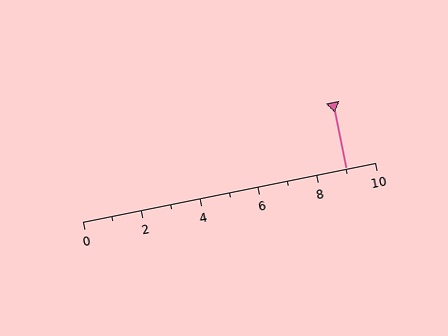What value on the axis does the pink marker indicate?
The marker indicates approximately 9.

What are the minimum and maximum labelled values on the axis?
The axis runs from 0 to 10.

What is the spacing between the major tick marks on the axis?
The major ticks are spaced 2 apart.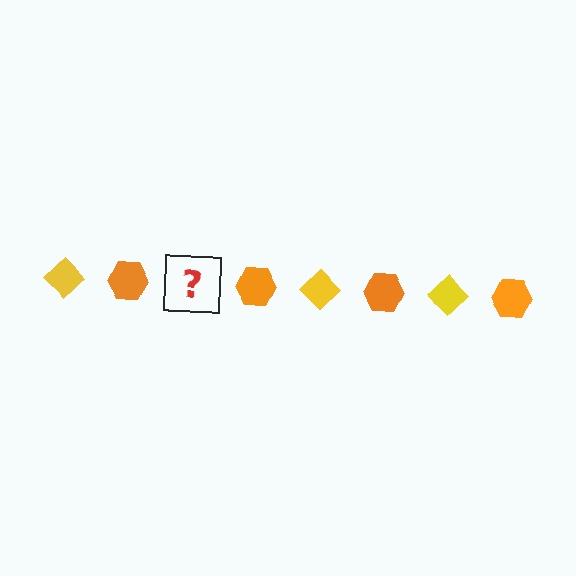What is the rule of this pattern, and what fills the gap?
The rule is that the pattern alternates between yellow diamond and orange hexagon. The gap should be filled with a yellow diamond.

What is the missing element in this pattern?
The missing element is a yellow diamond.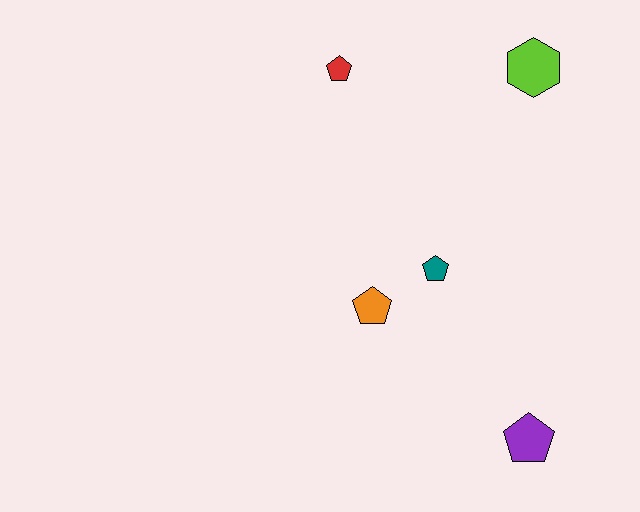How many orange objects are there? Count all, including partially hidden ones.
There is 1 orange object.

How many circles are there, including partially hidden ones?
There are no circles.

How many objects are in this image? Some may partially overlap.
There are 5 objects.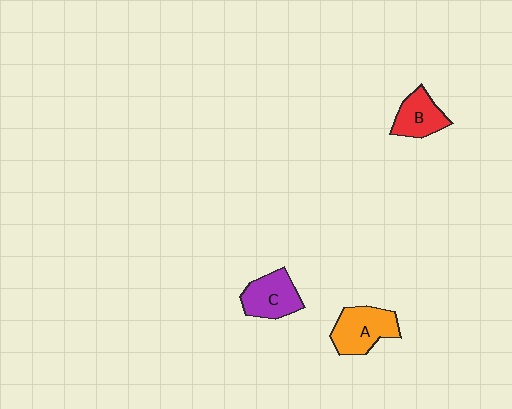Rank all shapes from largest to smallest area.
From largest to smallest: A (orange), C (purple), B (red).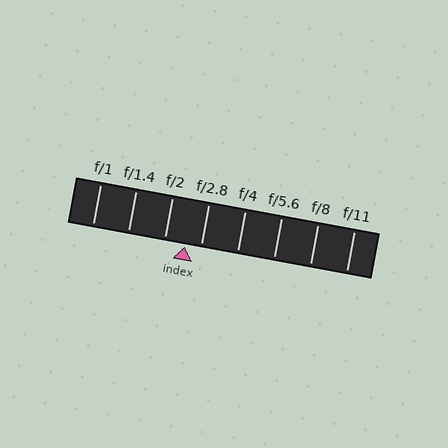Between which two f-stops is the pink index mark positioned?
The index mark is between f/2 and f/2.8.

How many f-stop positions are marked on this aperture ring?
There are 8 f-stop positions marked.